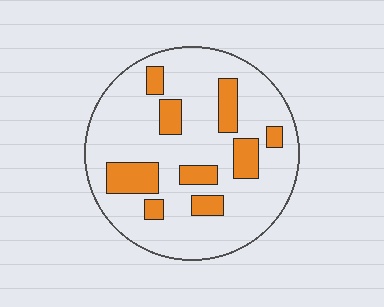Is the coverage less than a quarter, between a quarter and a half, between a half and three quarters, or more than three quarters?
Less than a quarter.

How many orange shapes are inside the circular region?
9.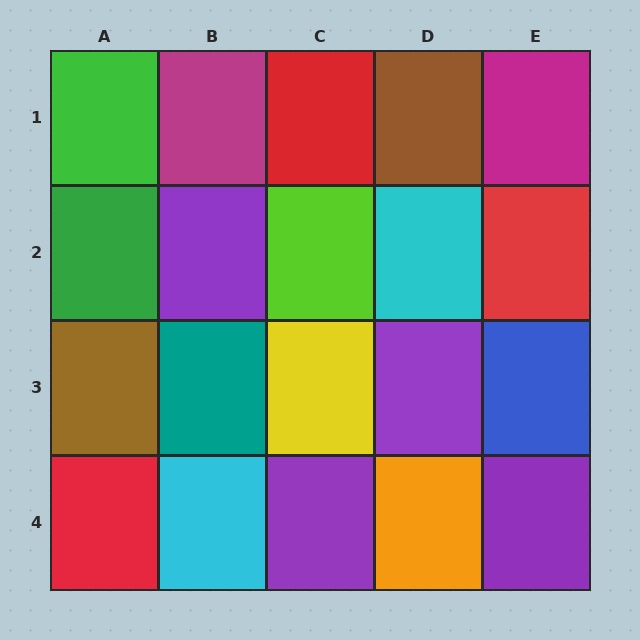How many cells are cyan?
2 cells are cyan.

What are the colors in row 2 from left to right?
Green, purple, lime, cyan, red.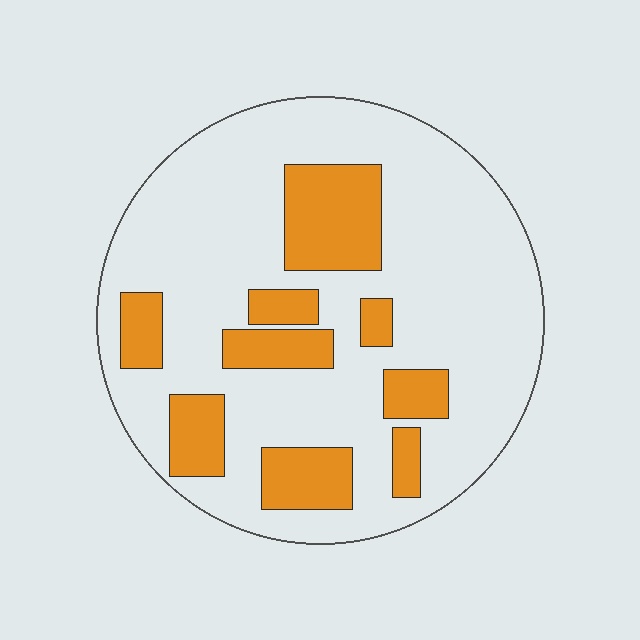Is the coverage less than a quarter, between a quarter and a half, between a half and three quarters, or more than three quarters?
Less than a quarter.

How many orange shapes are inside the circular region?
9.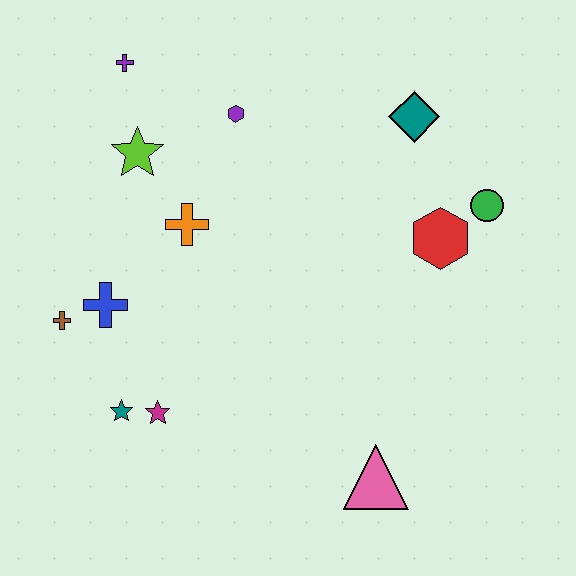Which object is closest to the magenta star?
The teal star is closest to the magenta star.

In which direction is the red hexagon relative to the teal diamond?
The red hexagon is below the teal diamond.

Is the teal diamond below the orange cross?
No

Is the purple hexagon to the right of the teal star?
Yes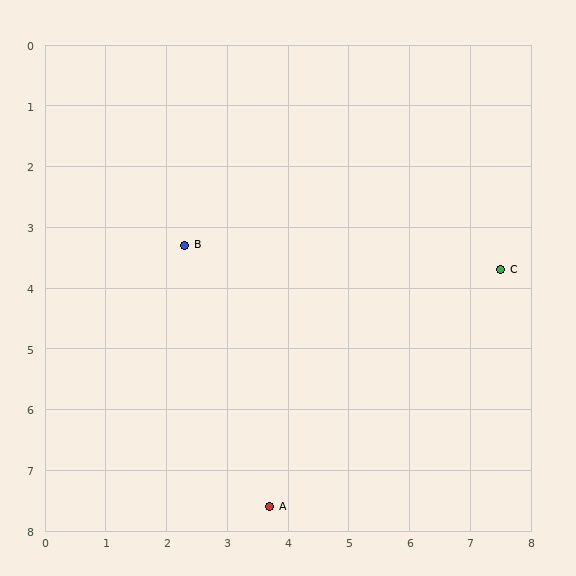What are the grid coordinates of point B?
Point B is at approximately (2.3, 3.3).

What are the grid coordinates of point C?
Point C is at approximately (7.5, 3.7).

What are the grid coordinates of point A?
Point A is at approximately (3.7, 7.6).